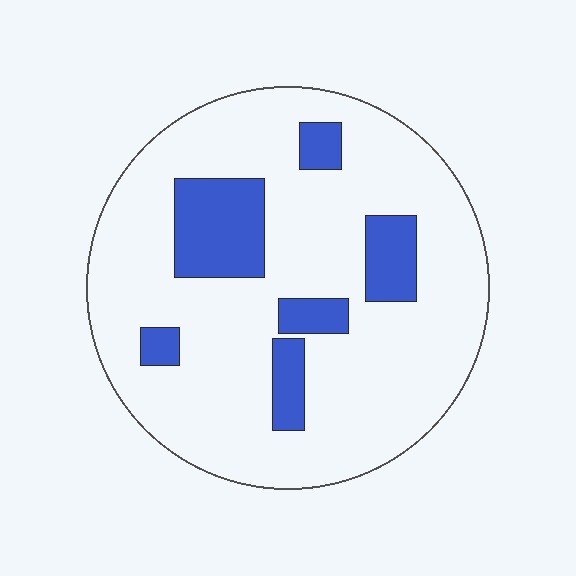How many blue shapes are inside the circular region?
6.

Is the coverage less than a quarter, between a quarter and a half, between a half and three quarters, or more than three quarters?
Less than a quarter.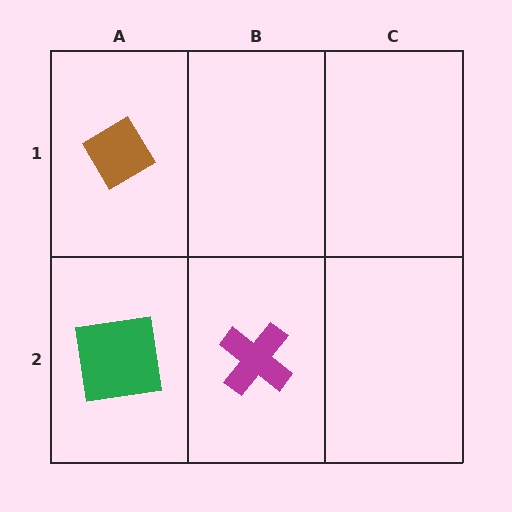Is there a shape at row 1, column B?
No, that cell is empty.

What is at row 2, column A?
A green square.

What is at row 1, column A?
A brown diamond.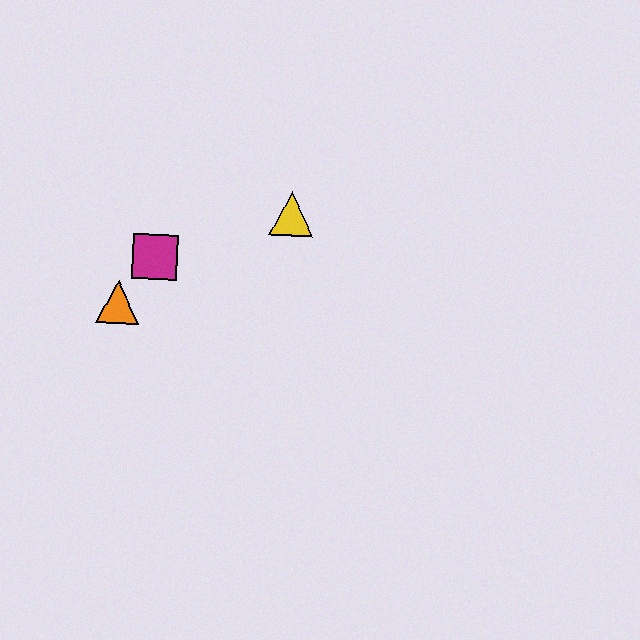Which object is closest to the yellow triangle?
The magenta square is closest to the yellow triangle.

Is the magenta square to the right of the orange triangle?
Yes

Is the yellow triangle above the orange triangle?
Yes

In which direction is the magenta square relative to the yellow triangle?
The magenta square is to the left of the yellow triangle.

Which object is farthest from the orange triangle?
The yellow triangle is farthest from the orange triangle.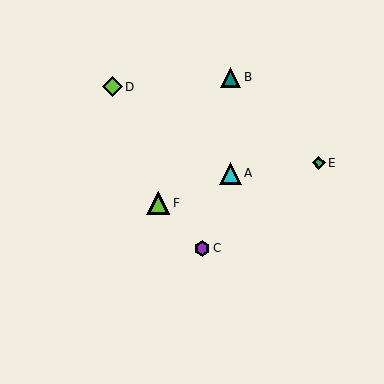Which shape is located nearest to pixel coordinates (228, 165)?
The cyan triangle (labeled A) at (230, 173) is nearest to that location.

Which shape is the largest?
The lime triangle (labeled F) is the largest.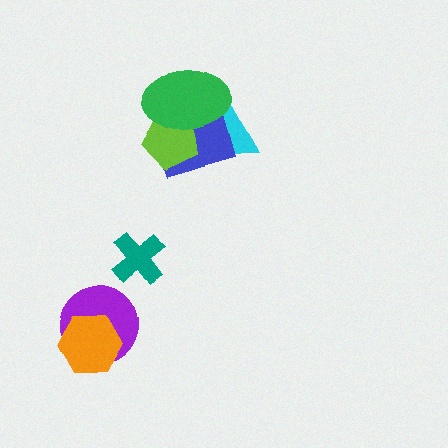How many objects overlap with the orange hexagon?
1 object overlaps with the orange hexagon.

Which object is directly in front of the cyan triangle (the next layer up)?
The blue rectangle is directly in front of the cyan triangle.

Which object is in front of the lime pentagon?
The green ellipse is in front of the lime pentagon.